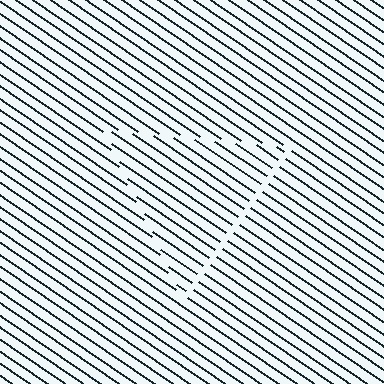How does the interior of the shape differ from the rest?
The interior of the shape contains the same grating, shifted by half a period — the contour is defined by the phase discontinuity where line-ends from the inner and outer gratings abut.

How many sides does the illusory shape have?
3 sides — the line-ends trace a triangle.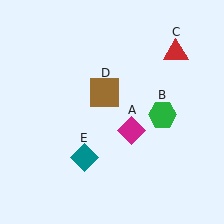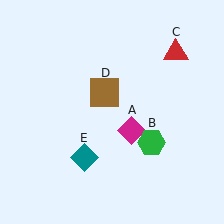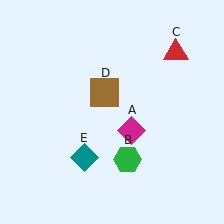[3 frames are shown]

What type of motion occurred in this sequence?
The green hexagon (object B) rotated clockwise around the center of the scene.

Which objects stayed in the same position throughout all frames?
Magenta diamond (object A) and red triangle (object C) and brown square (object D) and teal diamond (object E) remained stationary.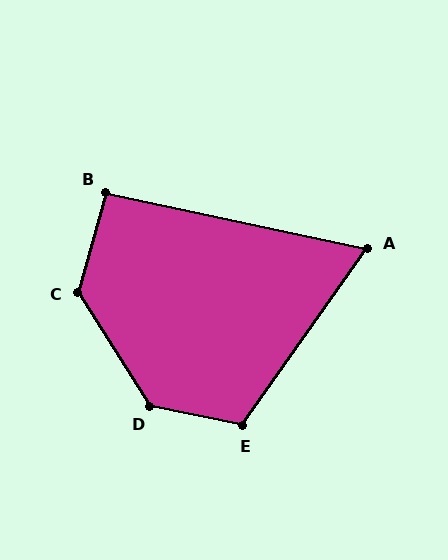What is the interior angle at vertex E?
Approximately 113 degrees (obtuse).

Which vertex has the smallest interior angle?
A, at approximately 67 degrees.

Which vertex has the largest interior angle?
D, at approximately 134 degrees.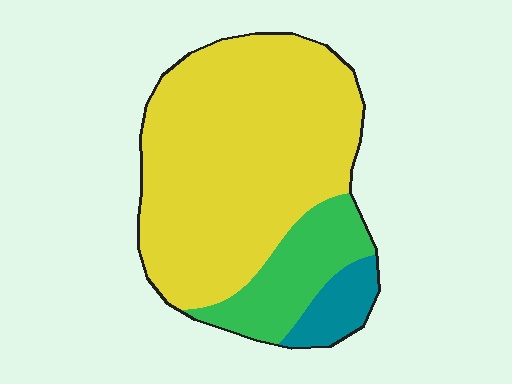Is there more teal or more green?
Green.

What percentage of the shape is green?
Green takes up about one fifth (1/5) of the shape.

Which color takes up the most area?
Yellow, at roughly 75%.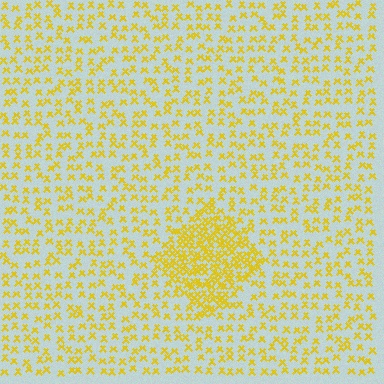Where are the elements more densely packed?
The elements are more densely packed inside the diamond boundary.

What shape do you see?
I see a diamond.